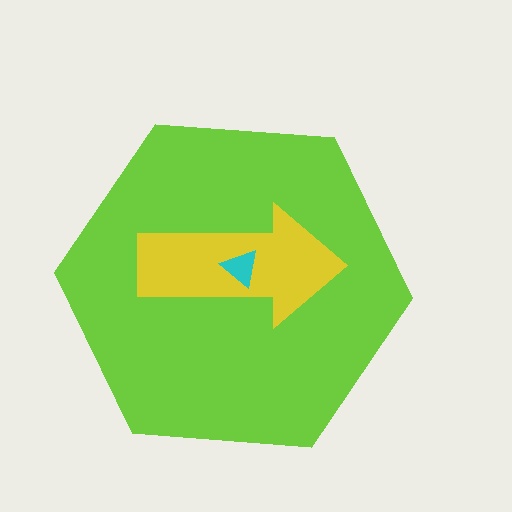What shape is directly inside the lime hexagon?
The yellow arrow.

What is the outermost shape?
The lime hexagon.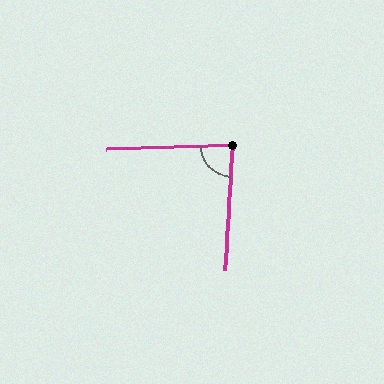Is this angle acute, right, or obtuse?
It is acute.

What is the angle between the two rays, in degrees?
Approximately 84 degrees.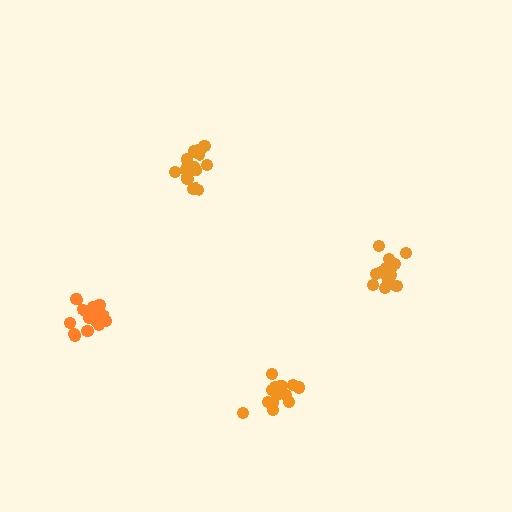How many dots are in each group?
Group 1: 14 dots, Group 2: 15 dots, Group 3: 17 dots, Group 4: 19 dots (65 total).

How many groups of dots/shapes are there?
There are 4 groups.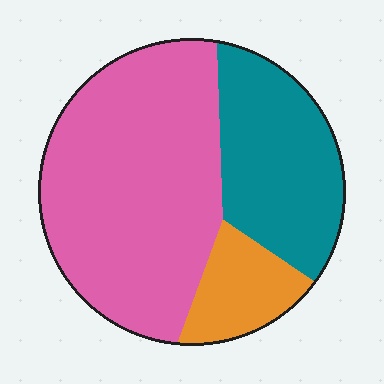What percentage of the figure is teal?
Teal takes up between a sixth and a third of the figure.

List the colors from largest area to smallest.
From largest to smallest: pink, teal, orange.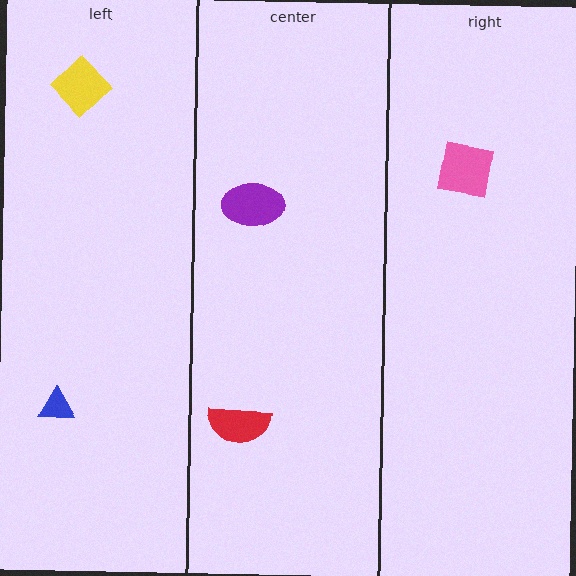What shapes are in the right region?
The pink square.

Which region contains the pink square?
The right region.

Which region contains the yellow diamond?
The left region.